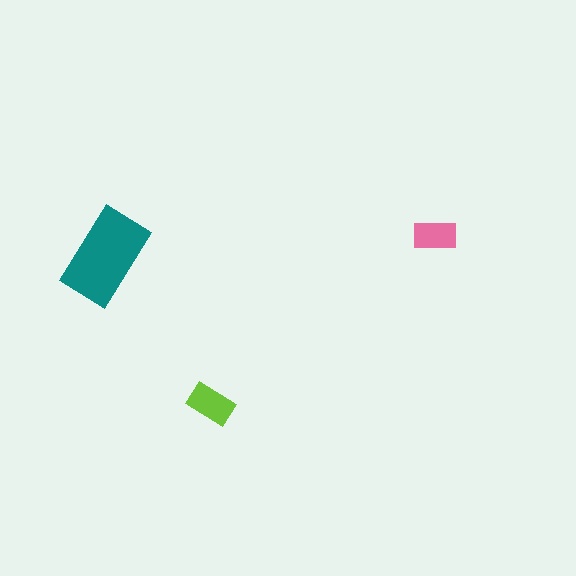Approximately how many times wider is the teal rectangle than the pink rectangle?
About 2 times wider.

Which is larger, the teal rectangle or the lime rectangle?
The teal one.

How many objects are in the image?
There are 3 objects in the image.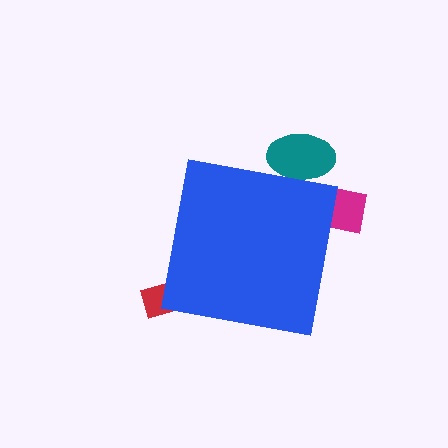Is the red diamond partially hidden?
Yes, the red diamond is partially hidden behind the blue square.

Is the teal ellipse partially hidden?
Yes, the teal ellipse is partially hidden behind the blue square.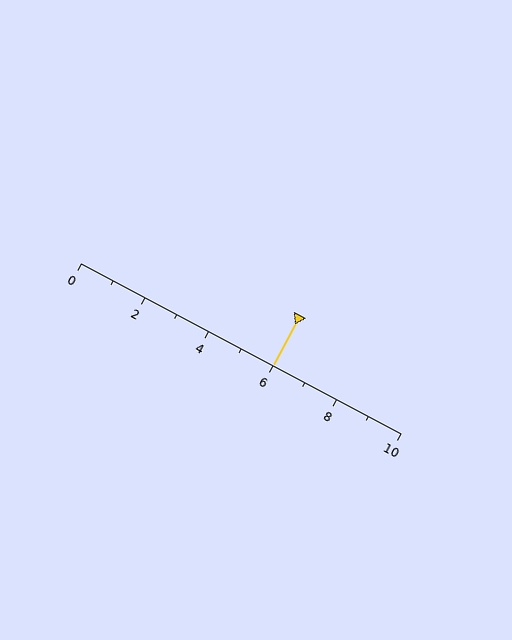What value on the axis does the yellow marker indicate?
The marker indicates approximately 6.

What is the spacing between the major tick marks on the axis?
The major ticks are spaced 2 apart.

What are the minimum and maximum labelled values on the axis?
The axis runs from 0 to 10.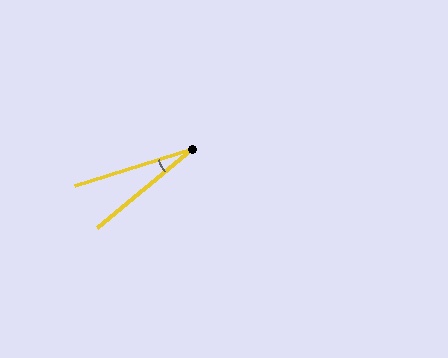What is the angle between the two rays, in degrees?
Approximately 22 degrees.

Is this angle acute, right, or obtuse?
It is acute.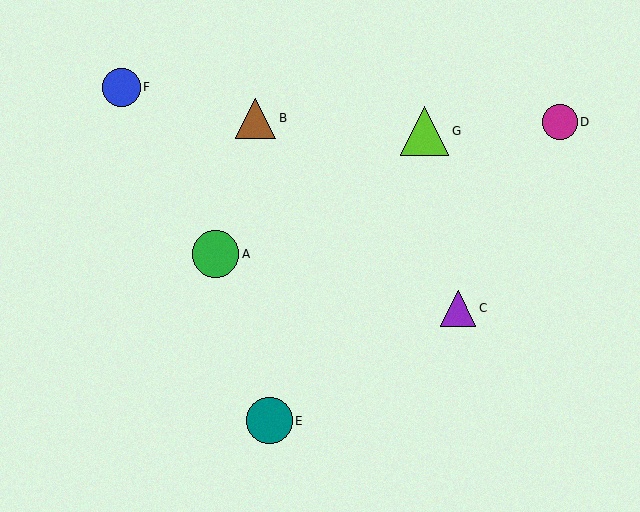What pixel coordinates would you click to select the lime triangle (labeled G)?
Click at (424, 131) to select the lime triangle G.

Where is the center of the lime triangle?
The center of the lime triangle is at (424, 131).